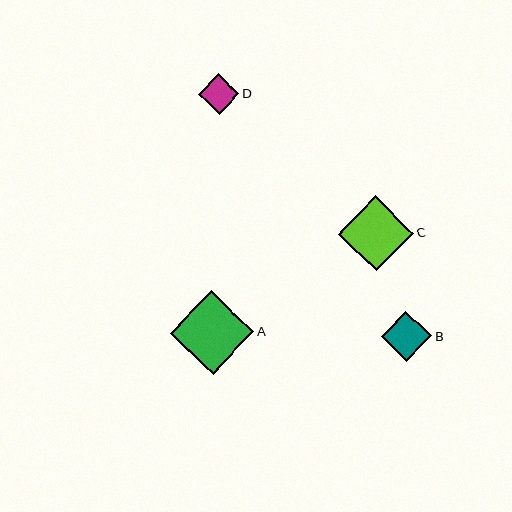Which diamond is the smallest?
Diamond D is the smallest with a size of approximately 40 pixels.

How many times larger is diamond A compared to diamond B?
Diamond A is approximately 1.7 times the size of diamond B.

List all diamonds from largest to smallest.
From largest to smallest: A, C, B, D.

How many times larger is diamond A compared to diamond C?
Diamond A is approximately 1.1 times the size of diamond C.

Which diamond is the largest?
Diamond A is the largest with a size of approximately 84 pixels.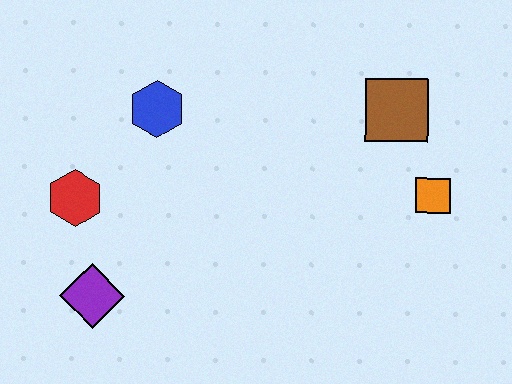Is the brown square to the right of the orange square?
No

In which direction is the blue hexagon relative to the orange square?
The blue hexagon is to the left of the orange square.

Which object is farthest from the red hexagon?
The orange square is farthest from the red hexagon.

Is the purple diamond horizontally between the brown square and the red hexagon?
Yes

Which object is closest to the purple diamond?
The red hexagon is closest to the purple diamond.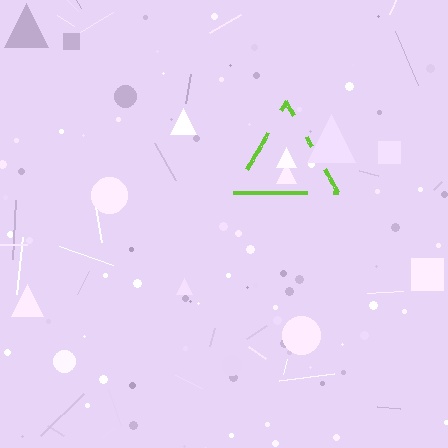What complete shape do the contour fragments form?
The contour fragments form a triangle.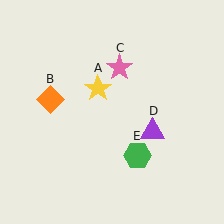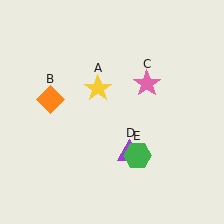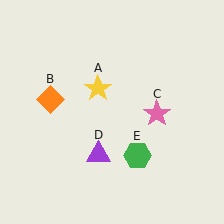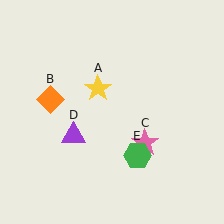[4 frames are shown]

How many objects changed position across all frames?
2 objects changed position: pink star (object C), purple triangle (object D).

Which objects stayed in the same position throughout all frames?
Yellow star (object A) and orange diamond (object B) and green hexagon (object E) remained stationary.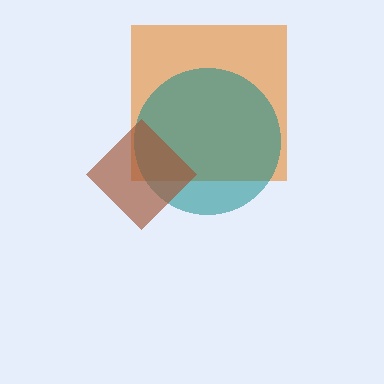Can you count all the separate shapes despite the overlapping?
Yes, there are 3 separate shapes.